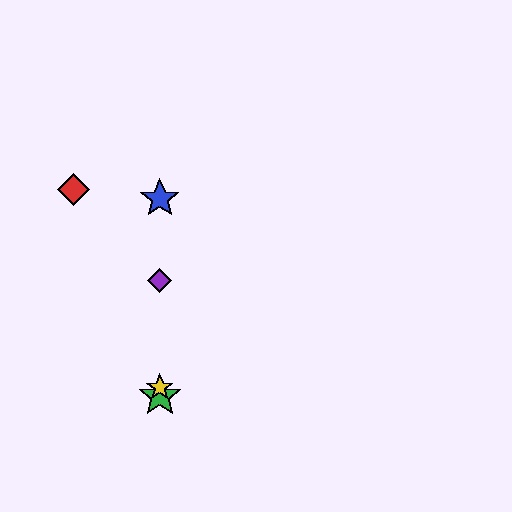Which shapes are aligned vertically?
The blue star, the green star, the yellow star, the purple diamond are aligned vertically.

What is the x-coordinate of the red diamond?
The red diamond is at x≈74.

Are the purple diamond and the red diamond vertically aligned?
No, the purple diamond is at x≈160 and the red diamond is at x≈74.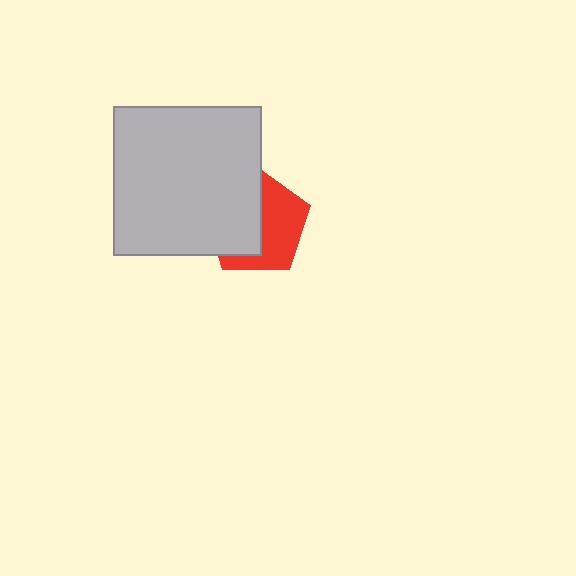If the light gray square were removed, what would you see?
You would see the complete red pentagon.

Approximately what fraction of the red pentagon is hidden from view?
Roughly 49% of the red pentagon is hidden behind the light gray square.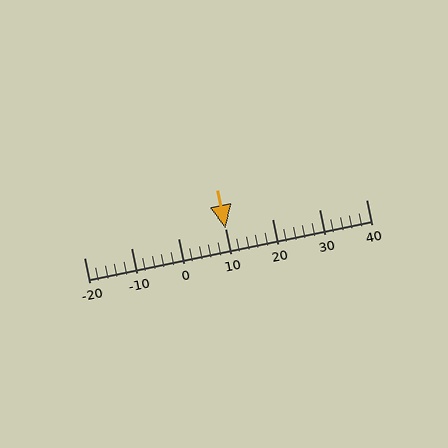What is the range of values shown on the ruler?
The ruler shows values from -20 to 40.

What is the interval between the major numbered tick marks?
The major tick marks are spaced 10 units apart.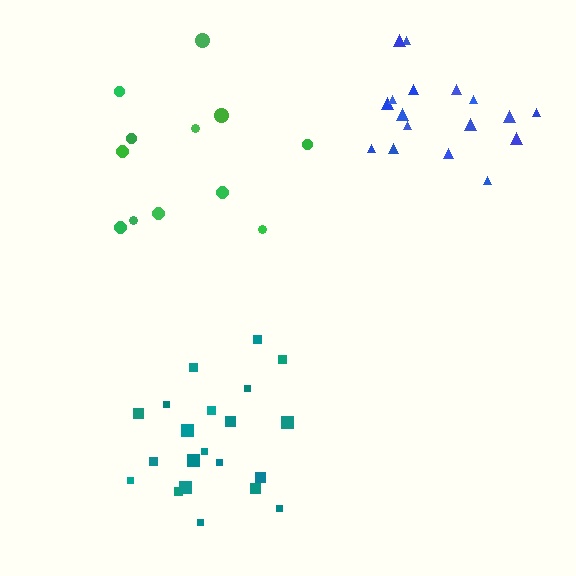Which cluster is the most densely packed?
Blue.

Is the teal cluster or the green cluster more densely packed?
Teal.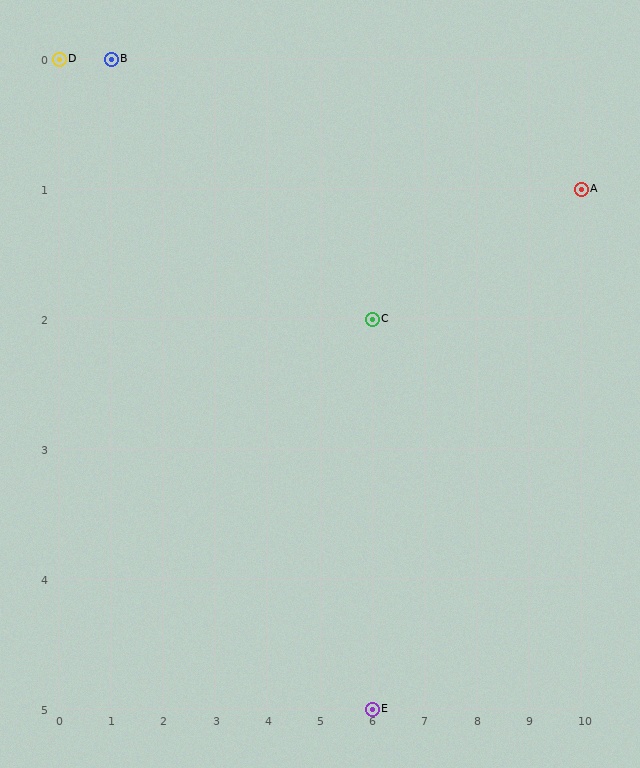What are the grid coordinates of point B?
Point B is at grid coordinates (1, 0).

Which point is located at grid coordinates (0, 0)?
Point D is at (0, 0).